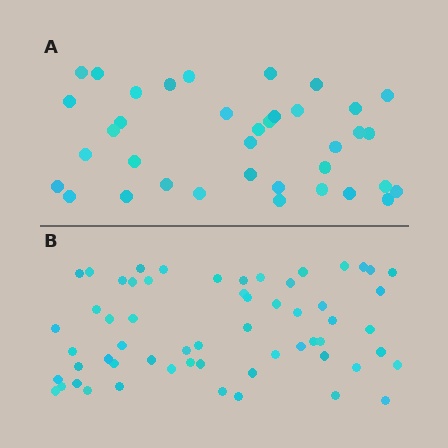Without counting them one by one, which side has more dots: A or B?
Region B (the bottom region) has more dots.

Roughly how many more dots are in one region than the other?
Region B has approximately 20 more dots than region A.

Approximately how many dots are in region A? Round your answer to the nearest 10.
About 40 dots. (The exact count is 37, which rounds to 40.)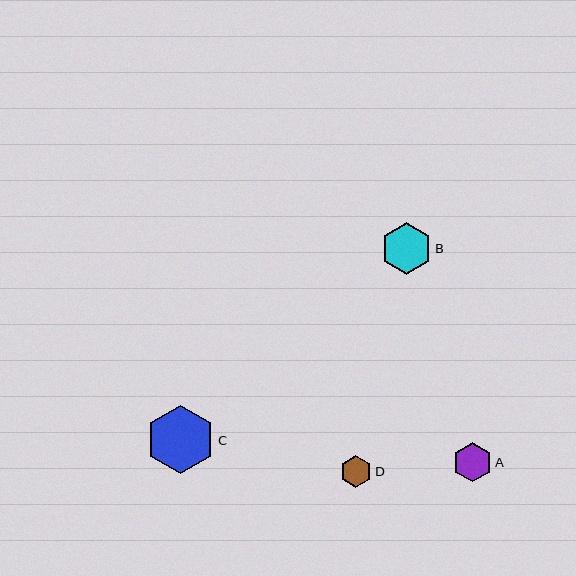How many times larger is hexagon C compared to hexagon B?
Hexagon C is approximately 1.3 times the size of hexagon B.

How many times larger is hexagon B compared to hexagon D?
Hexagon B is approximately 1.6 times the size of hexagon D.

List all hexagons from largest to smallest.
From largest to smallest: C, B, A, D.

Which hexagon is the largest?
Hexagon C is the largest with a size of approximately 68 pixels.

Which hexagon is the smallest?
Hexagon D is the smallest with a size of approximately 32 pixels.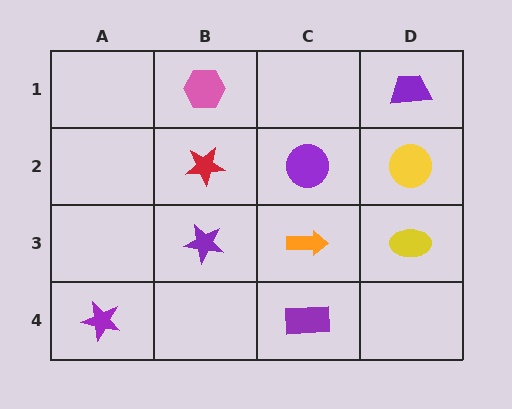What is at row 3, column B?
A purple star.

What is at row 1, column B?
A pink hexagon.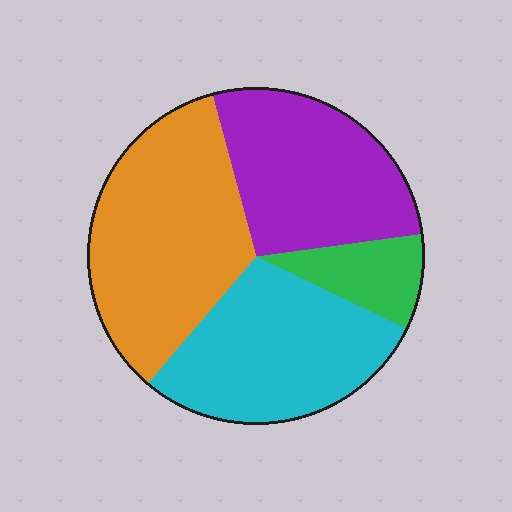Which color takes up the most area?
Orange, at roughly 35%.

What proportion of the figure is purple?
Purple takes up about one quarter (1/4) of the figure.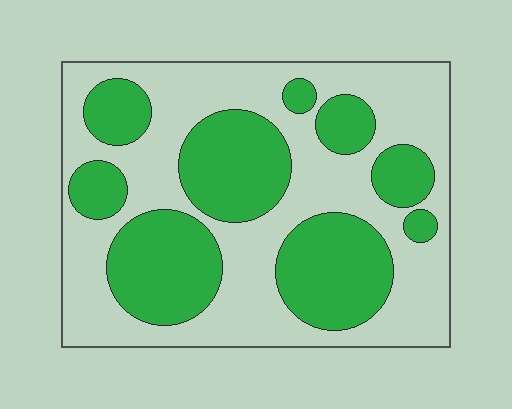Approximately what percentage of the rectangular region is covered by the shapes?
Approximately 40%.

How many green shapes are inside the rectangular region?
9.